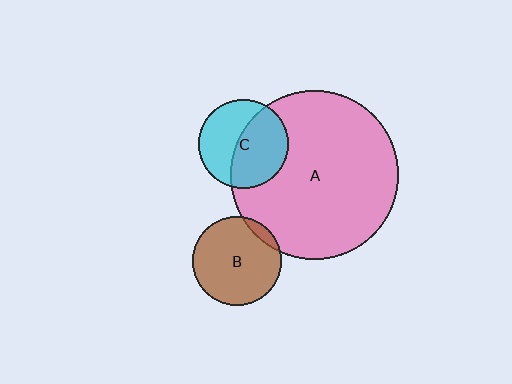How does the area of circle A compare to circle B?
Approximately 3.6 times.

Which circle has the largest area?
Circle A (pink).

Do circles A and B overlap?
Yes.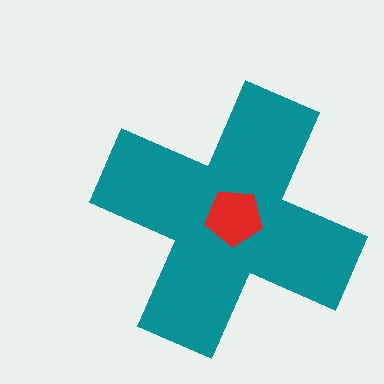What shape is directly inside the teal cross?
The red pentagon.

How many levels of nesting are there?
2.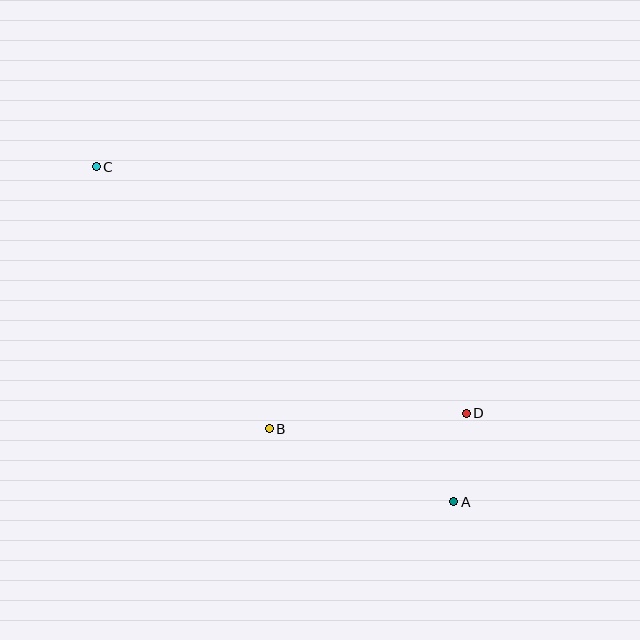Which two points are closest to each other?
Points A and D are closest to each other.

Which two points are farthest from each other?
Points A and C are farthest from each other.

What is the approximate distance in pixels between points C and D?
The distance between C and D is approximately 445 pixels.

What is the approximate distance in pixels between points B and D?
The distance between B and D is approximately 198 pixels.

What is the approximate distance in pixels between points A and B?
The distance between A and B is approximately 199 pixels.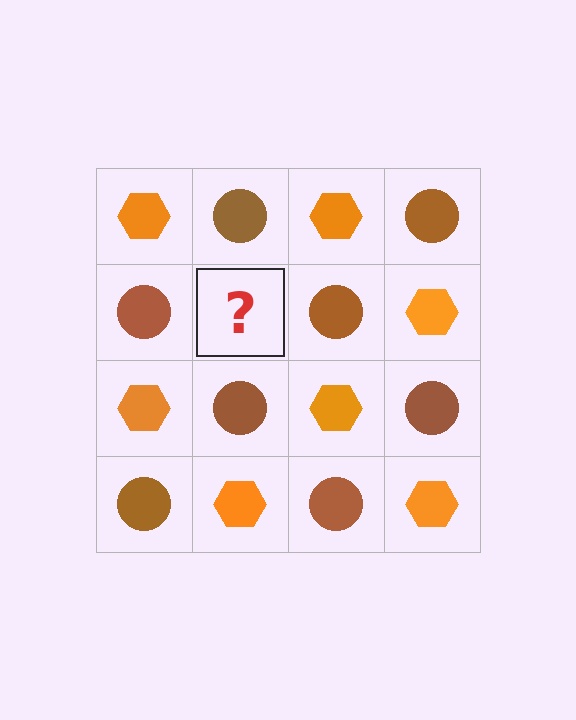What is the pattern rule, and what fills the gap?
The rule is that it alternates orange hexagon and brown circle in a checkerboard pattern. The gap should be filled with an orange hexagon.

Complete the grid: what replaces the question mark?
The question mark should be replaced with an orange hexagon.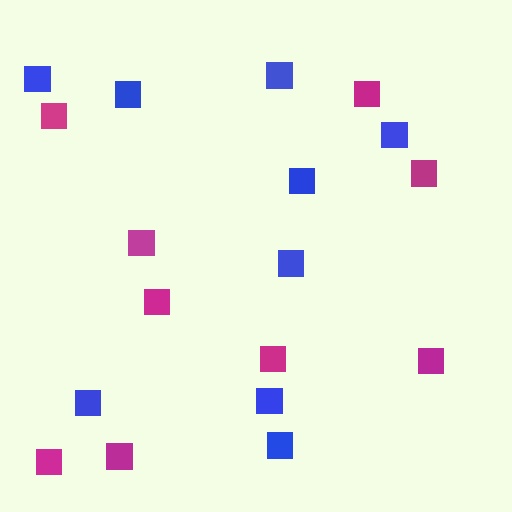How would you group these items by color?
There are 2 groups: one group of blue squares (9) and one group of magenta squares (9).